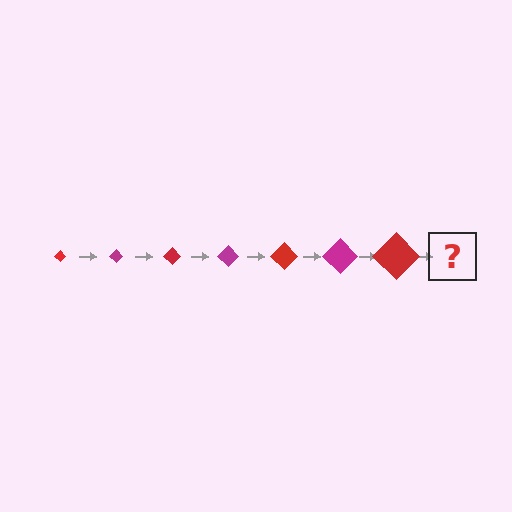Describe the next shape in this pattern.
It should be a magenta diamond, larger than the previous one.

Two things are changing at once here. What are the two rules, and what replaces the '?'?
The two rules are that the diamond grows larger each step and the color cycles through red and magenta. The '?' should be a magenta diamond, larger than the previous one.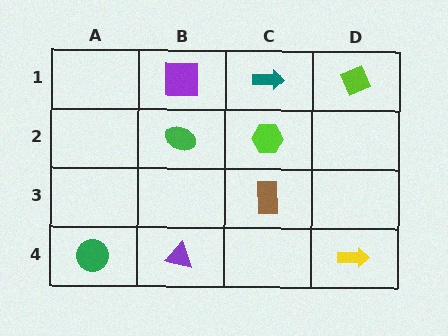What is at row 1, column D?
A lime diamond.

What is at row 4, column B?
A purple triangle.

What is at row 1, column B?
A purple square.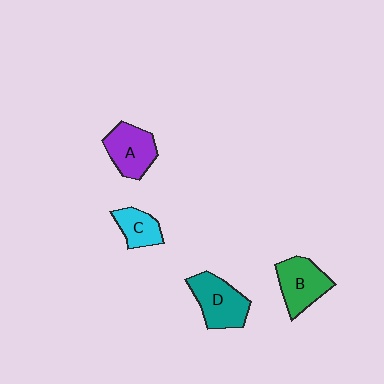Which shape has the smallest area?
Shape C (cyan).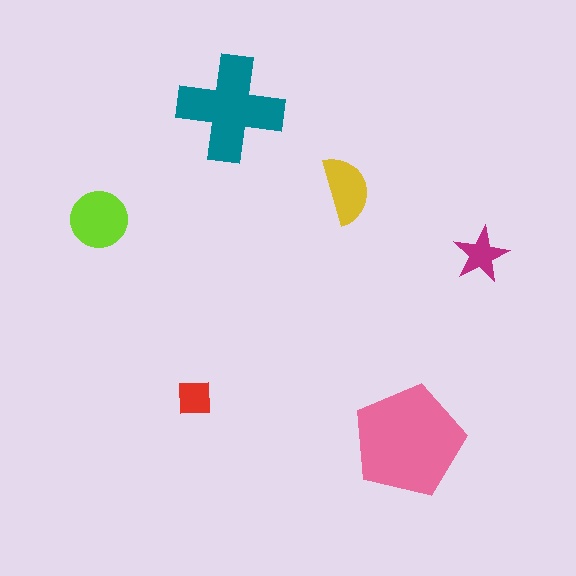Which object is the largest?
The pink pentagon.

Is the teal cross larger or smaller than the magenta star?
Larger.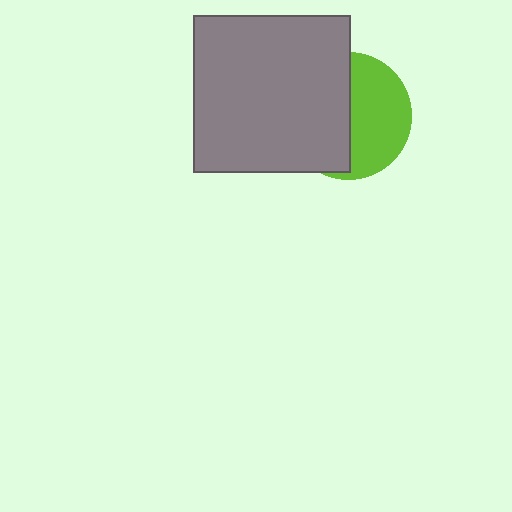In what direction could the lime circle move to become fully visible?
The lime circle could move right. That would shift it out from behind the gray square entirely.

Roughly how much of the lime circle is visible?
About half of it is visible (roughly 48%).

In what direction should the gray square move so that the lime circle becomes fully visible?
The gray square should move left. That is the shortest direction to clear the overlap and leave the lime circle fully visible.